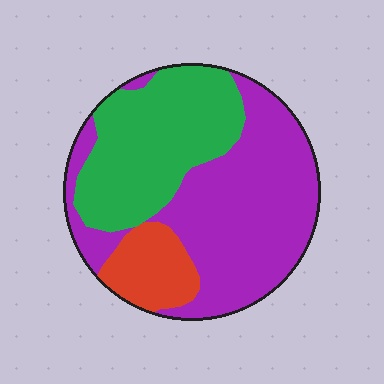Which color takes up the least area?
Red, at roughly 10%.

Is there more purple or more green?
Purple.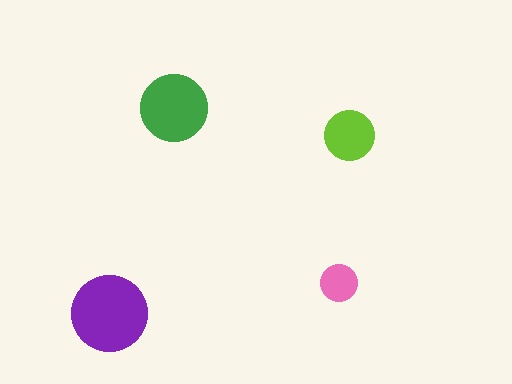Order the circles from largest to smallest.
the purple one, the green one, the lime one, the pink one.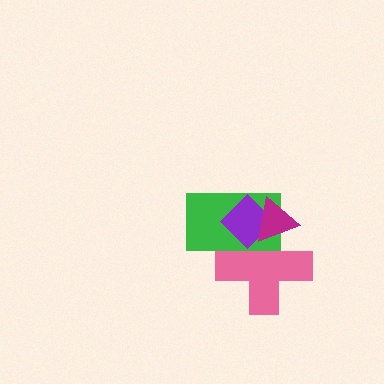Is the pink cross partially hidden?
Yes, it is partially covered by another shape.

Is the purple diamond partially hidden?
Yes, it is partially covered by another shape.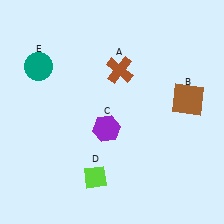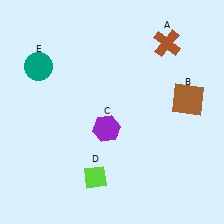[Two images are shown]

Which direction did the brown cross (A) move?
The brown cross (A) moved right.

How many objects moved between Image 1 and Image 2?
1 object moved between the two images.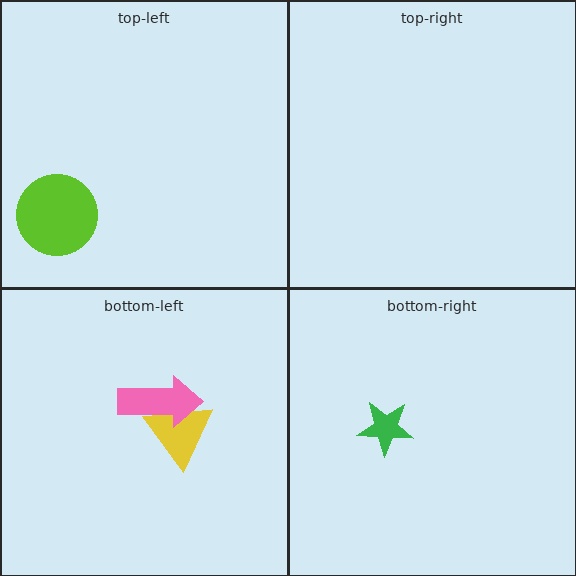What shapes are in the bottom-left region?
The yellow triangle, the pink arrow.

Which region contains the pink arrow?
The bottom-left region.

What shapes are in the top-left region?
The lime circle.